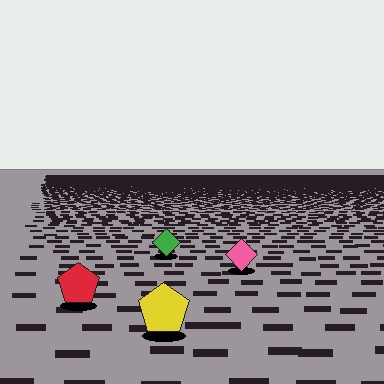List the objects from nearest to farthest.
From nearest to farthest: the yellow pentagon, the red pentagon, the pink diamond, the green diamond.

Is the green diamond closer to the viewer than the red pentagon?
No. The red pentagon is closer — you can tell from the texture gradient: the ground texture is coarser near it.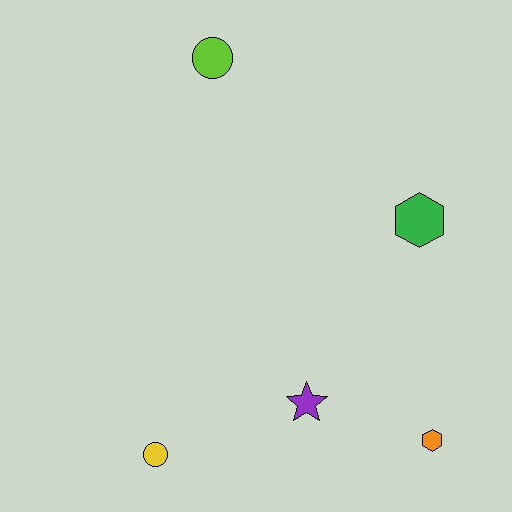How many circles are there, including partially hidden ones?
There are 2 circles.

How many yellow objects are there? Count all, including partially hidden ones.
There is 1 yellow object.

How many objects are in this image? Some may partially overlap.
There are 5 objects.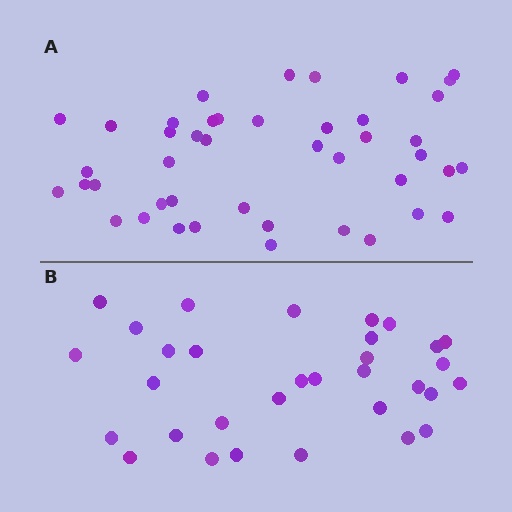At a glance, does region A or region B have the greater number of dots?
Region A (the top region) has more dots.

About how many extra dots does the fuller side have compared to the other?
Region A has roughly 12 or so more dots than region B.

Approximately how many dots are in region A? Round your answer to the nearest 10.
About 40 dots. (The exact count is 44, which rounds to 40.)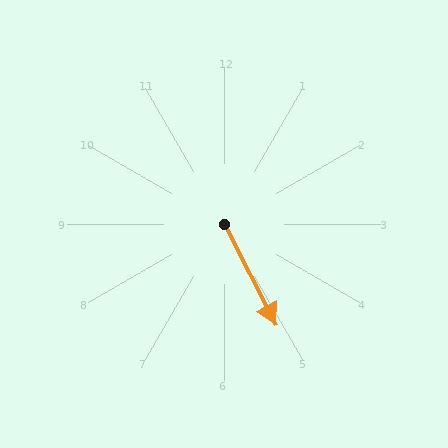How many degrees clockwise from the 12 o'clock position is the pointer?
Approximately 153 degrees.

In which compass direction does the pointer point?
Southeast.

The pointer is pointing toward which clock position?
Roughly 5 o'clock.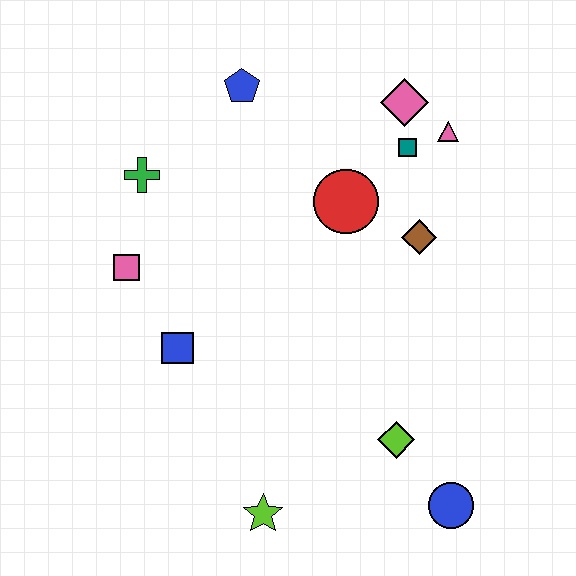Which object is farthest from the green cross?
The blue circle is farthest from the green cross.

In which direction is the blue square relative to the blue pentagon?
The blue square is below the blue pentagon.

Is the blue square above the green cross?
No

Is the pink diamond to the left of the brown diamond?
Yes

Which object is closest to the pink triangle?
The teal square is closest to the pink triangle.